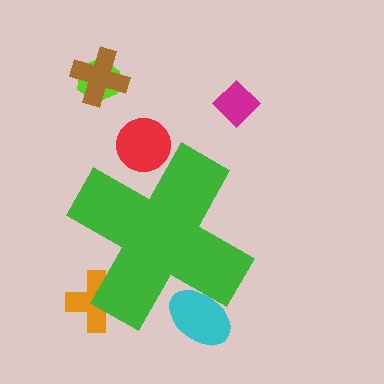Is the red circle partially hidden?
Yes, the red circle is partially hidden behind the green cross.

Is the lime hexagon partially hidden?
No, the lime hexagon is fully visible.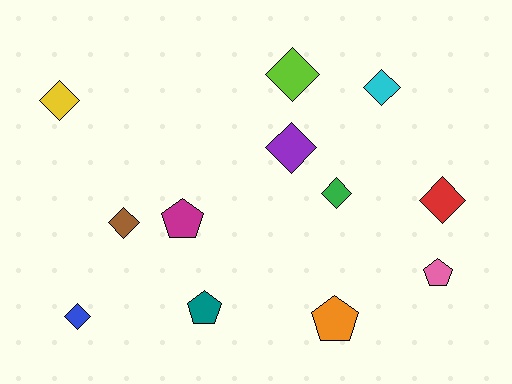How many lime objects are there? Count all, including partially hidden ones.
There is 1 lime object.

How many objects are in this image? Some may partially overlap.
There are 12 objects.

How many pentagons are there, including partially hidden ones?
There are 4 pentagons.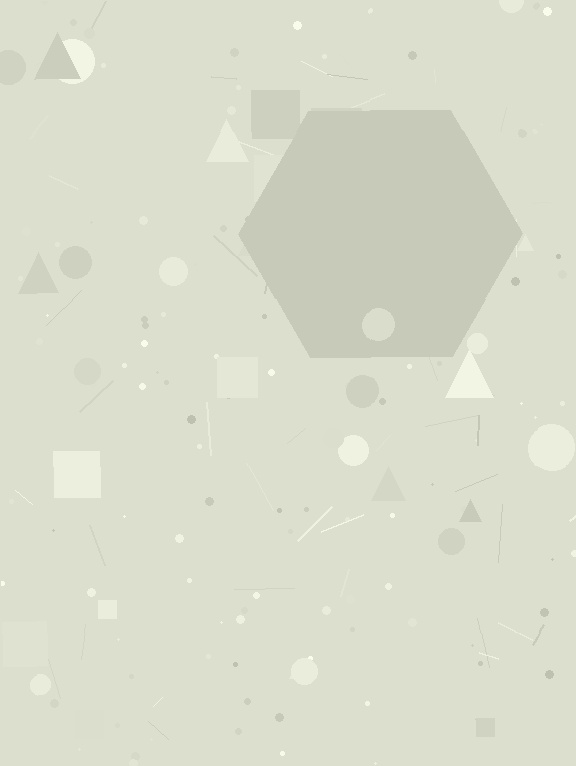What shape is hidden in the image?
A hexagon is hidden in the image.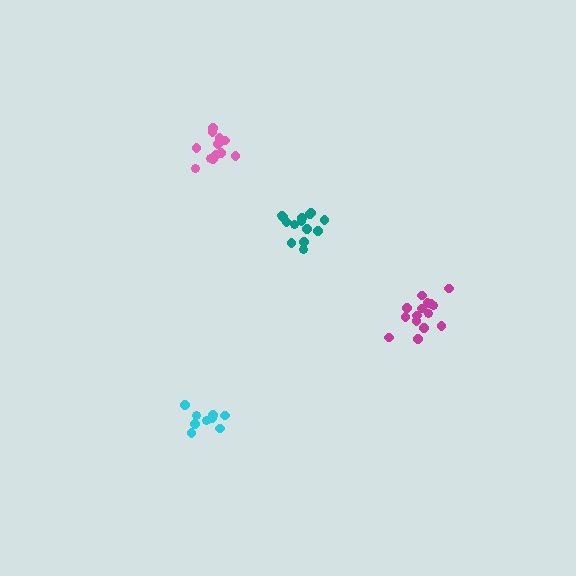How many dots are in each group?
Group 1: 12 dots, Group 2: 15 dots, Group 3: 14 dots, Group 4: 9 dots (50 total).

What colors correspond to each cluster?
The clusters are colored: pink, magenta, teal, cyan.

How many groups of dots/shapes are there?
There are 4 groups.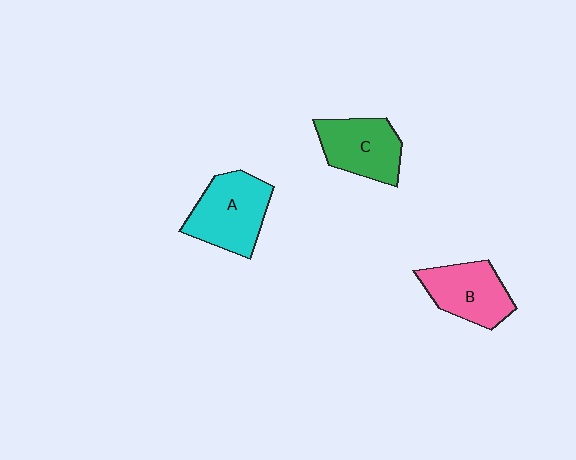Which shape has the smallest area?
Shape B (pink).